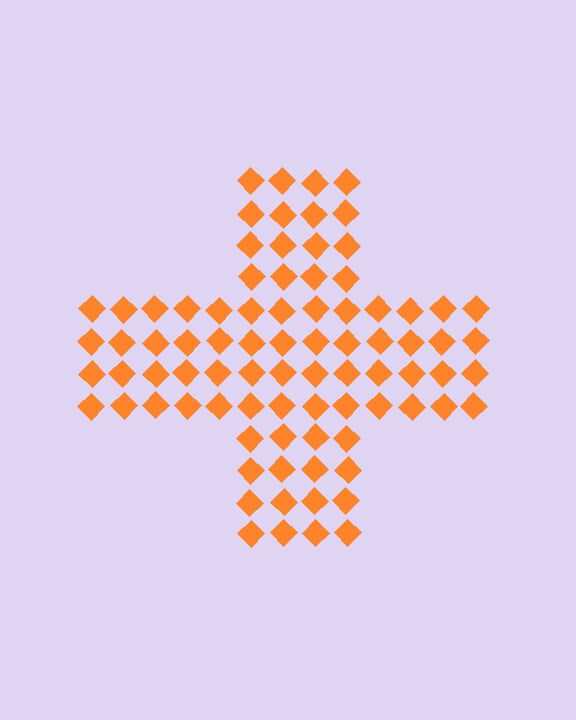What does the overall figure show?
The overall figure shows a cross.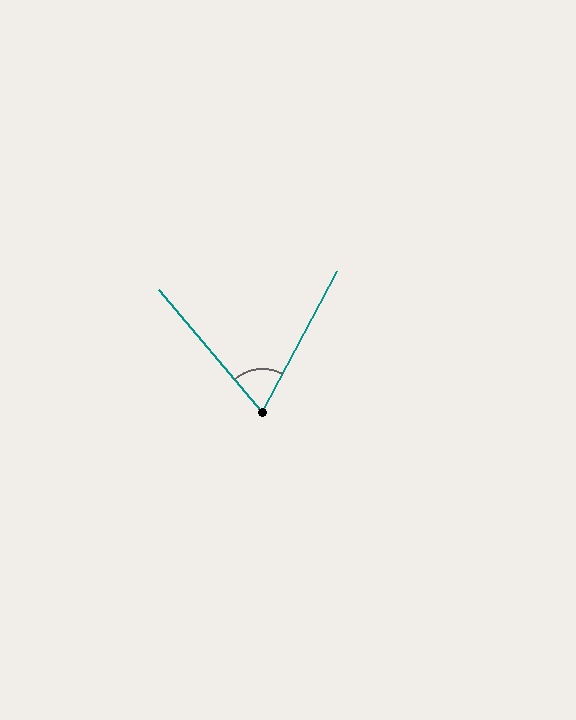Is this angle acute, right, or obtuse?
It is acute.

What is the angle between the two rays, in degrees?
Approximately 68 degrees.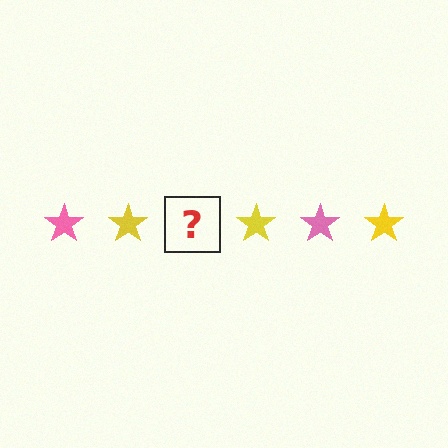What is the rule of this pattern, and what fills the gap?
The rule is that the pattern cycles through pink, yellow stars. The gap should be filled with a pink star.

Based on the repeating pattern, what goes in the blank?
The blank should be a pink star.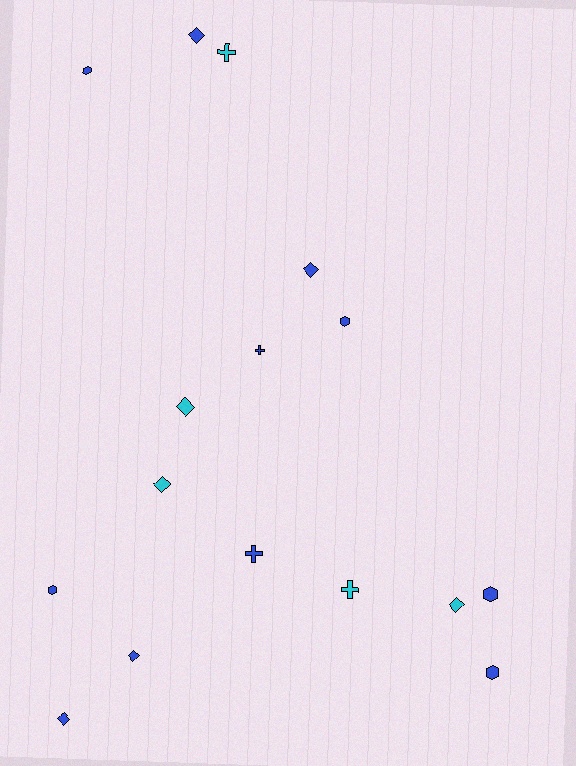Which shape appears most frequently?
Diamond, with 7 objects.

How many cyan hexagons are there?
There are no cyan hexagons.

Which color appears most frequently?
Blue, with 11 objects.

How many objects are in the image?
There are 16 objects.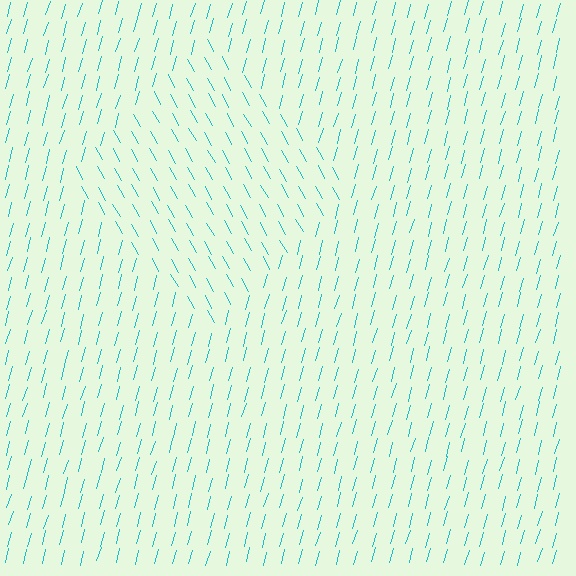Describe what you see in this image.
The image is filled with small cyan line segments. A diamond region in the image has lines oriented differently from the surrounding lines, creating a visible texture boundary.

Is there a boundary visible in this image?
Yes, there is a texture boundary formed by a change in line orientation.